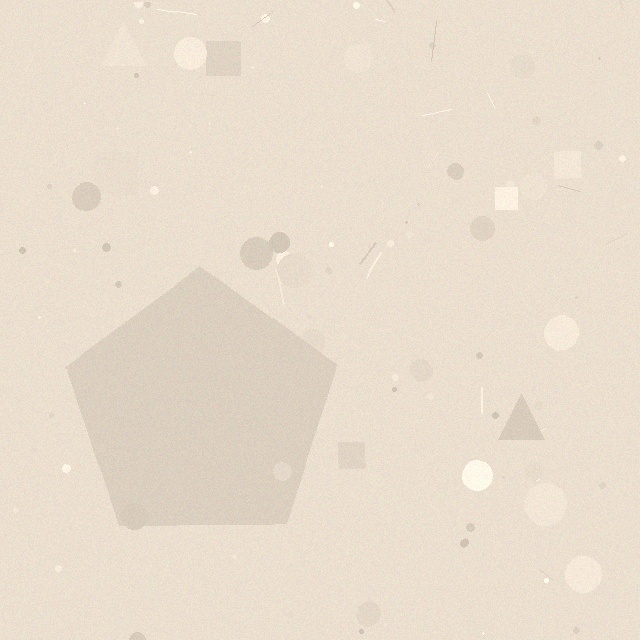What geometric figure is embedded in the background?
A pentagon is embedded in the background.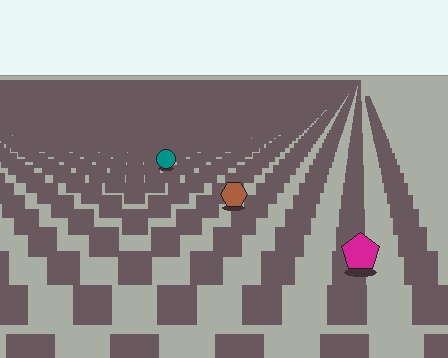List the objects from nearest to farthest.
From nearest to farthest: the magenta pentagon, the brown hexagon, the teal circle.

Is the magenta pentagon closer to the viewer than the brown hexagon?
Yes. The magenta pentagon is closer — you can tell from the texture gradient: the ground texture is coarser near it.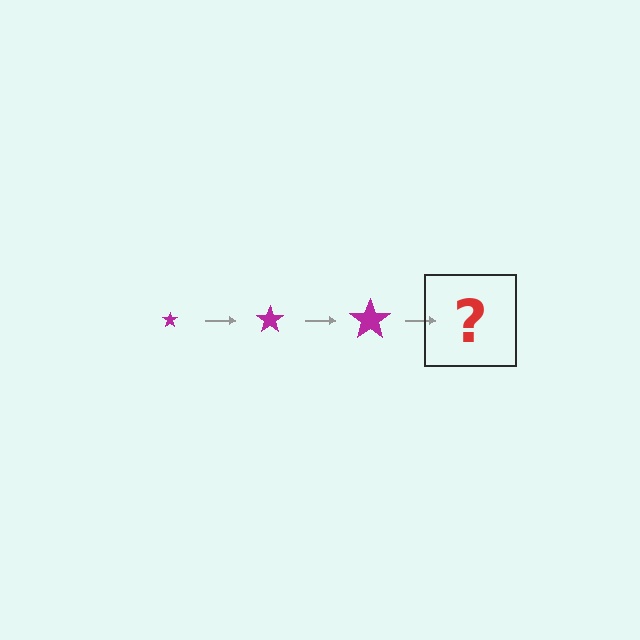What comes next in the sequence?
The next element should be a magenta star, larger than the previous one.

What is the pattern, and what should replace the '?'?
The pattern is that the star gets progressively larger each step. The '?' should be a magenta star, larger than the previous one.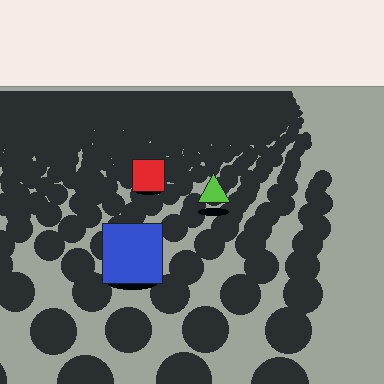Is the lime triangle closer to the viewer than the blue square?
No. The blue square is closer — you can tell from the texture gradient: the ground texture is coarser near it.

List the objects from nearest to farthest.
From nearest to farthest: the blue square, the lime triangle, the red square.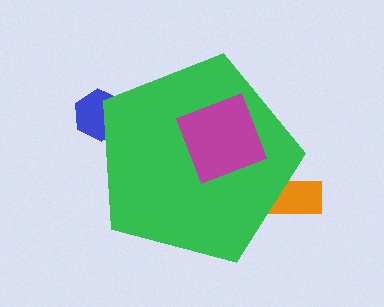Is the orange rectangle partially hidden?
Yes, the orange rectangle is partially hidden behind the green pentagon.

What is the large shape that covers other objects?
A green pentagon.